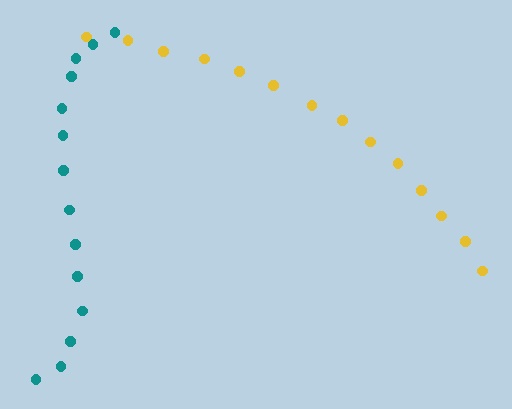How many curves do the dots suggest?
There are 2 distinct paths.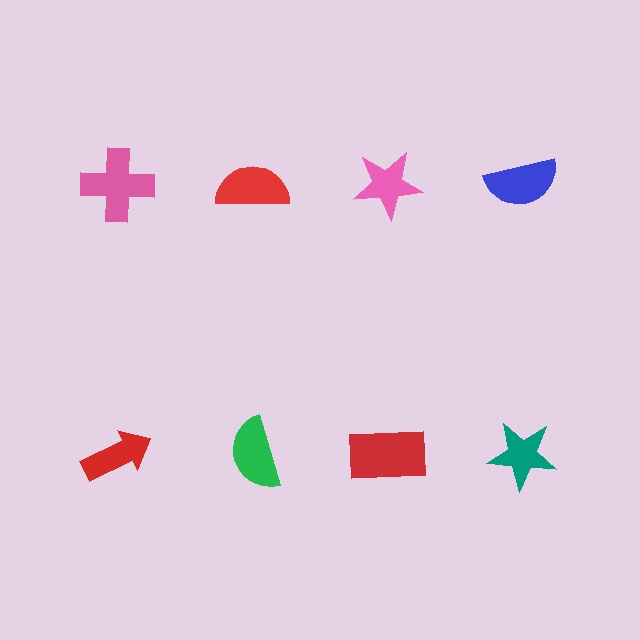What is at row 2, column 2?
A green semicircle.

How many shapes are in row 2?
4 shapes.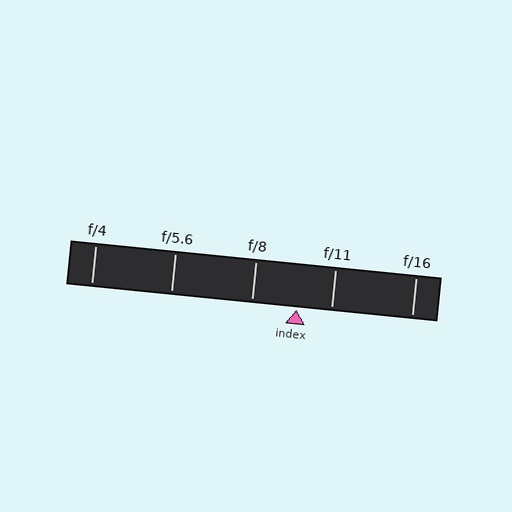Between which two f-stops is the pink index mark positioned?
The index mark is between f/8 and f/11.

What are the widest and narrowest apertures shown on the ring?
The widest aperture shown is f/4 and the narrowest is f/16.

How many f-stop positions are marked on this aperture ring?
There are 5 f-stop positions marked.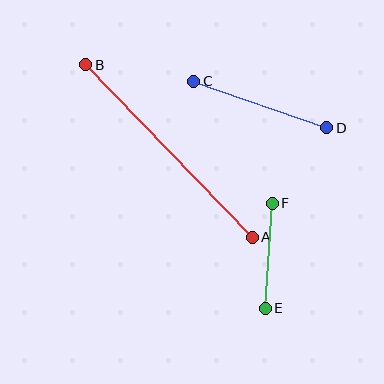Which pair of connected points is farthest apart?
Points A and B are farthest apart.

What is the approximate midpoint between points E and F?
The midpoint is at approximately (269, 256) pixels.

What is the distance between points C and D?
The distance is approximately 141 pixels.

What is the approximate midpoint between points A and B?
The midpoint is at approximately (169, 151) pixels.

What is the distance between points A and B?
The distance is approximately 240 pixels.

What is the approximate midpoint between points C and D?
The midpoint is at approximately (260, 104) pixels.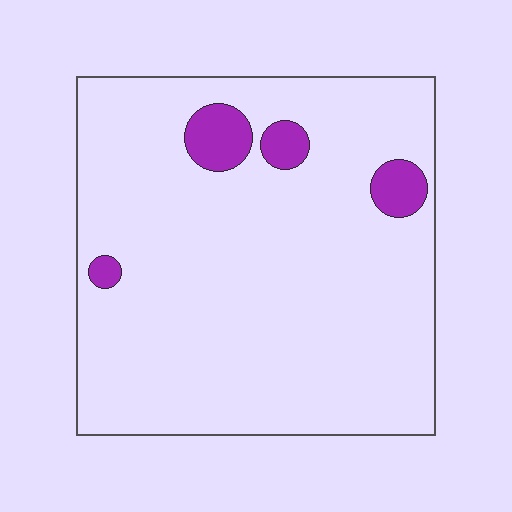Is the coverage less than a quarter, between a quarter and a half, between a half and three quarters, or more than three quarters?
Less than a quarter.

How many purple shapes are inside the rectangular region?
4.